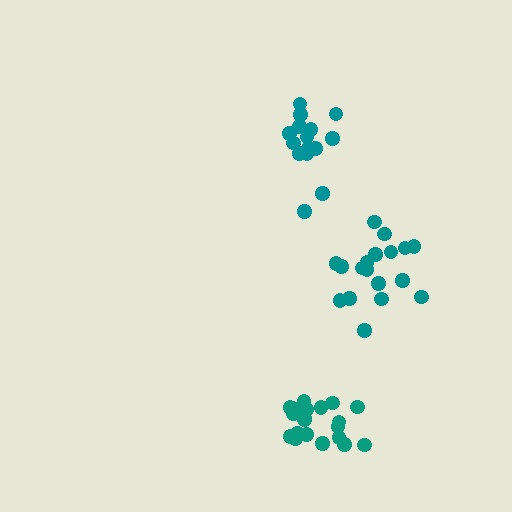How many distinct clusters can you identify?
There are 3 distinct clusters.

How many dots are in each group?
Group 1: 20 dots, Group 2: 18 dots, Group 3: 15 dots (53 total).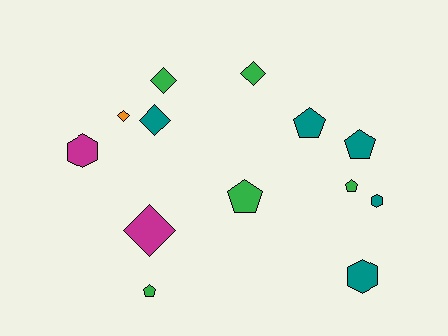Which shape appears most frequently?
Pentagon, with 5 objects.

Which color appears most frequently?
Teal, with 5 objects.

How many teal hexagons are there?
There are 2 teal hexagons.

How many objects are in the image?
There are 13 objects.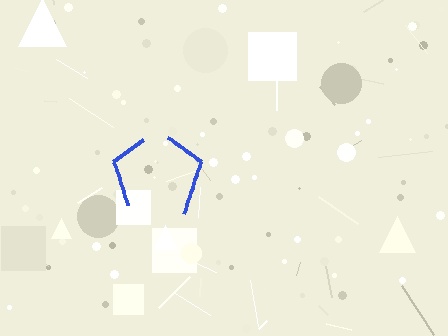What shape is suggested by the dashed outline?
The dashed outline suggests a pentagon.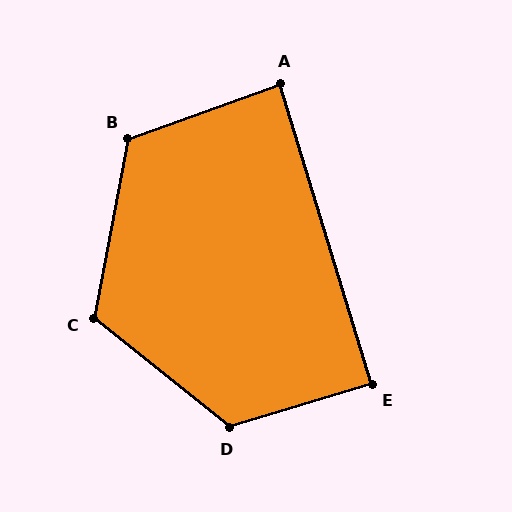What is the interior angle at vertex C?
Approximately 118 degrees (obtuse).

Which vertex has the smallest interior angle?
A, at approximately 87 degrees.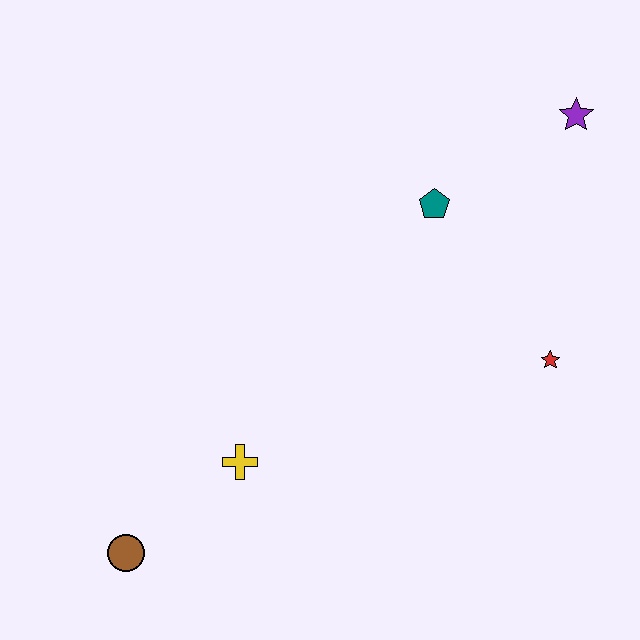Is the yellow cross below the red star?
Yes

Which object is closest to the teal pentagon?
The purple star is closest to the teal pentagon.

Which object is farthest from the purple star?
The brown circle is farthest from the purple star.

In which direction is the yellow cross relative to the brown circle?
The yellow cross is to the right of the brown circle.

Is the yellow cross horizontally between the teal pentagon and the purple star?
No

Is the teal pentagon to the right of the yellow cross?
Yes